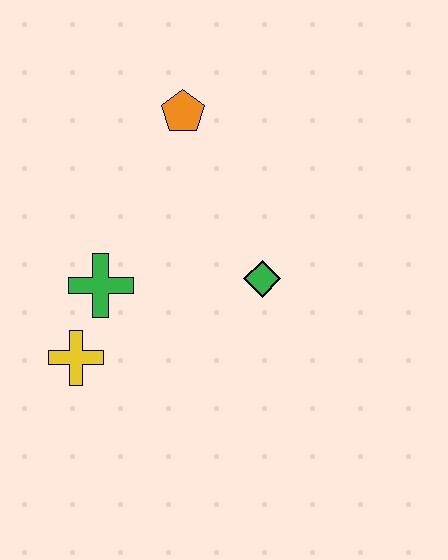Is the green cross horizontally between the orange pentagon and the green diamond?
No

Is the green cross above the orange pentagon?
No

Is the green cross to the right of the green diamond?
No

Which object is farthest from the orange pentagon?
The yellow cross is farthest from the orange pentagon.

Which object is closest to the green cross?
The yellow cross is closest to the green cross.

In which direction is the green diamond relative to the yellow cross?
The green diamond is to the right of the yellow cross.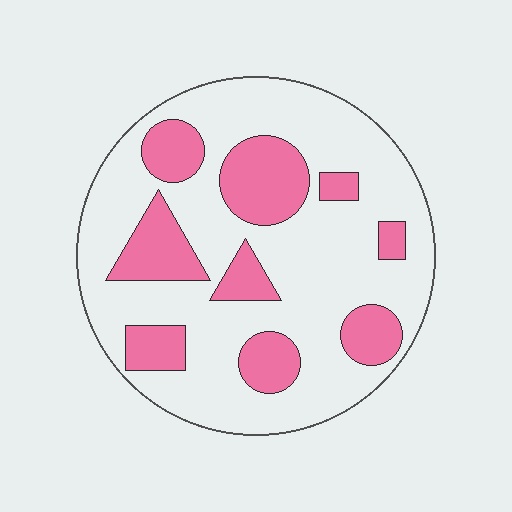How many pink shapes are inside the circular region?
9.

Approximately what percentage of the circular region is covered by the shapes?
Approximately 30%.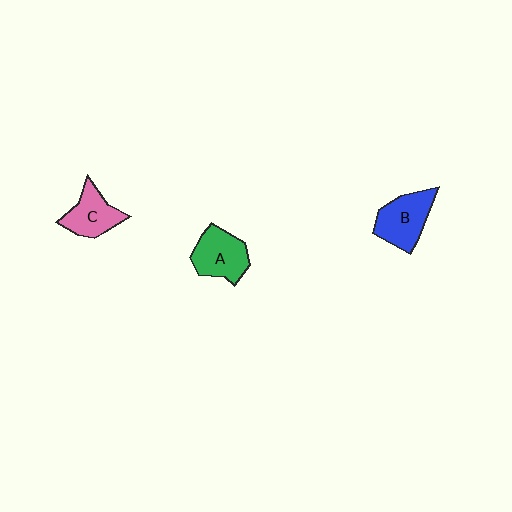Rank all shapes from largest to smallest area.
From largest to smallest: B (blue), A (green), C (pink).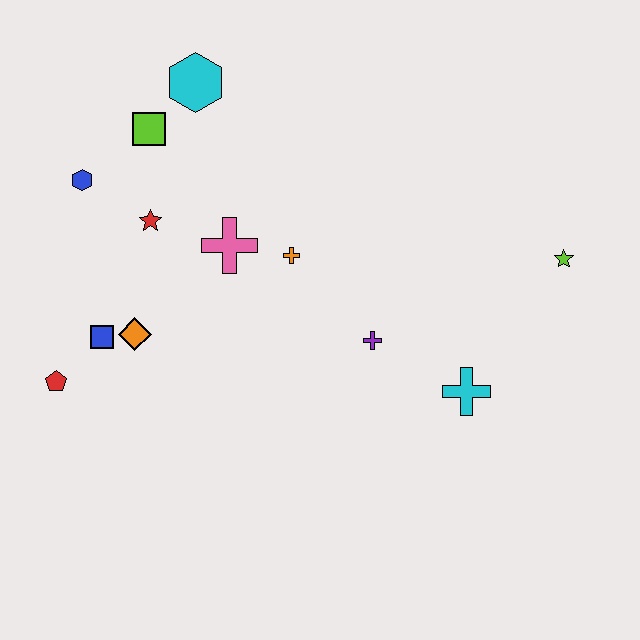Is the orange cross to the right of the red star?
Yes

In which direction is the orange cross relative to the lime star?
The orange cross is to the left of the lime star.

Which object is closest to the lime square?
The cyan hexagon is closest to the lime square.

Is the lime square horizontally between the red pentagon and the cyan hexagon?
Yes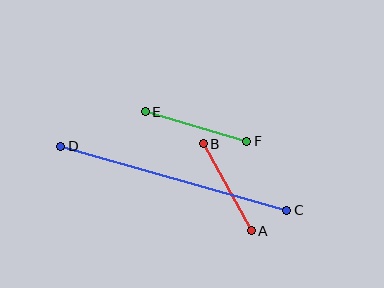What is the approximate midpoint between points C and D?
The midpoint is at approximately (174, 178) pixels.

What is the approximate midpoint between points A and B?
The midpoint is at approximately (227, 187) pixels.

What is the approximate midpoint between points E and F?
The midpoint is at approximately (196, 127) pixels.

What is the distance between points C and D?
The distance is approximately 235 pixels.